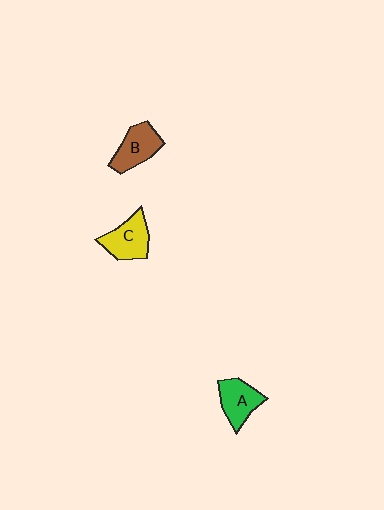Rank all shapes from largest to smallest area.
From largest to smallest: C (yellow), B (brown), A (green).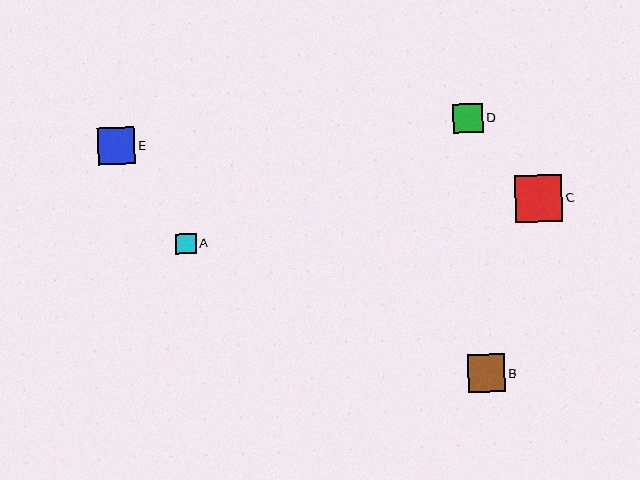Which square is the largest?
Square C is the largest with a size of approximately 47 pixels.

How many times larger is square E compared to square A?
Square E is approximately 1.8 times the size of square A.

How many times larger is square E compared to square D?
Square E is approximately 1.3 times the size of square D.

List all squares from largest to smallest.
From largest to smallest: C, E, B, D, A.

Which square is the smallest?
Square A is the smallest with a size of approximately 21 pixels.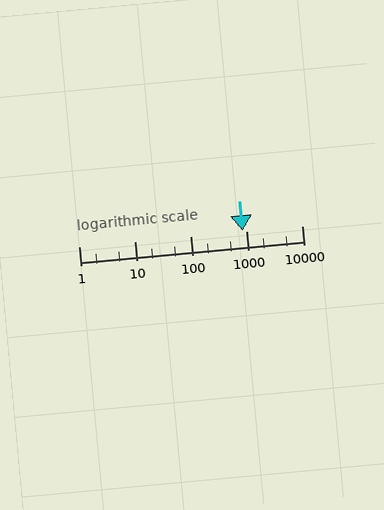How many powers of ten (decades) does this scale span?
The scale spans 4 decades, from 1 to 10000.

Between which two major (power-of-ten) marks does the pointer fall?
The pointer is between 100 and 1000.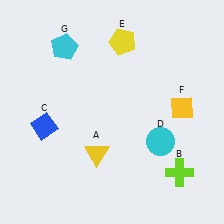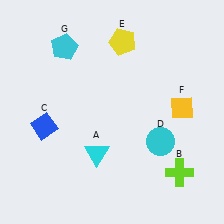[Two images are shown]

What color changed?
The triangle (A) changed from yellow in Image 1 to cyan in Image 2.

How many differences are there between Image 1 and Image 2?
There is 1 difference between the two images.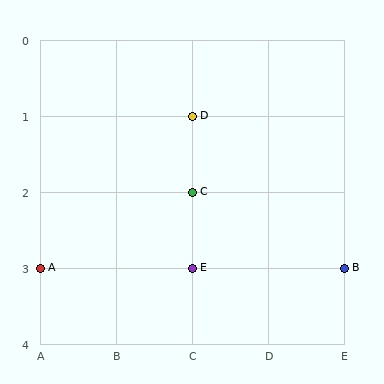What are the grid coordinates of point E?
Point E is at grid coordinates (C, 3).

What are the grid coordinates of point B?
Point B is at grid coordinates (E, 3).